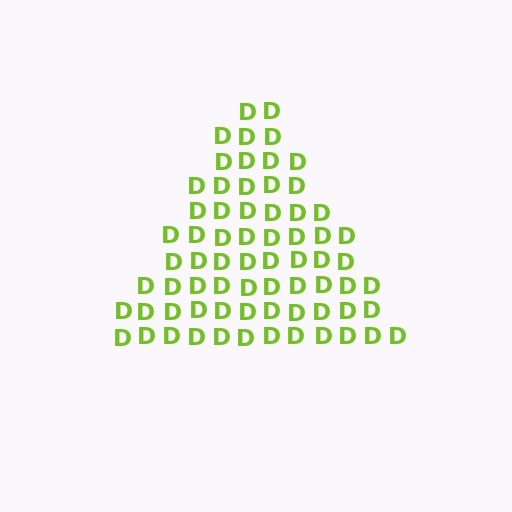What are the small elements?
The small elements are letter D's.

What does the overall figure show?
The overall figure shows a triangle.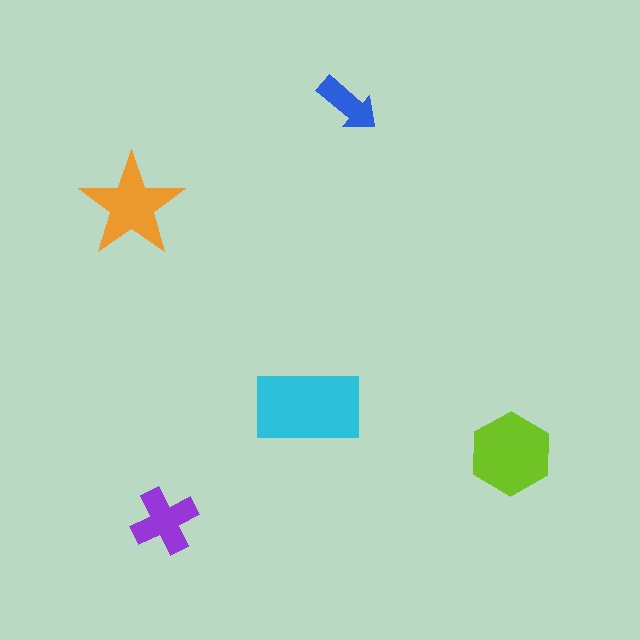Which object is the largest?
The cyan rectangle.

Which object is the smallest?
The blue arrow.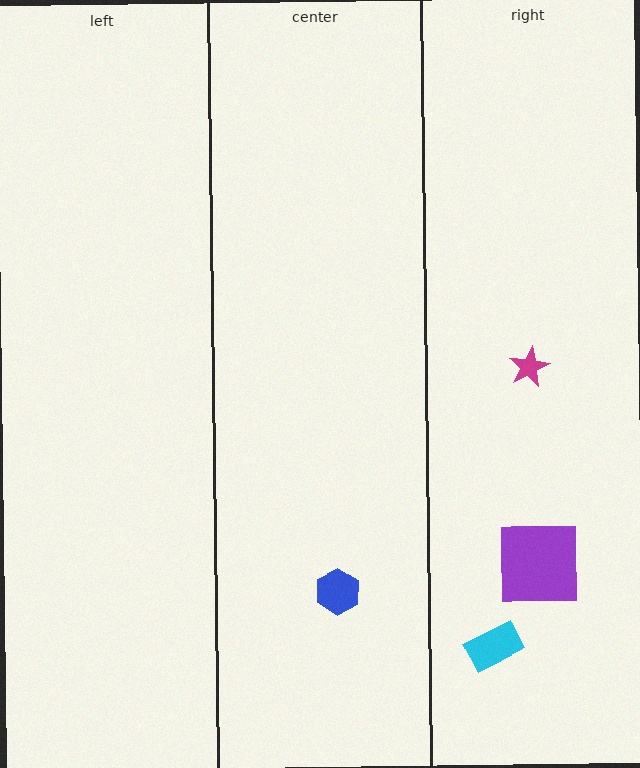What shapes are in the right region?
The cyan rectangle, the magenta star, the purple square.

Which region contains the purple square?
The right region.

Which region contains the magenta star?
The right region.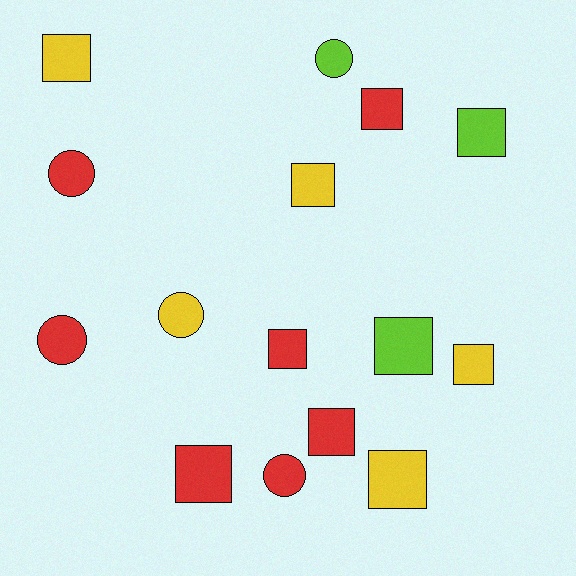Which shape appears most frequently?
Square, with 10 objects.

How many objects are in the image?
There are 15 objects.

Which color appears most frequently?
Red, with 7 objects.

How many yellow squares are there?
There are 4 yellow squares.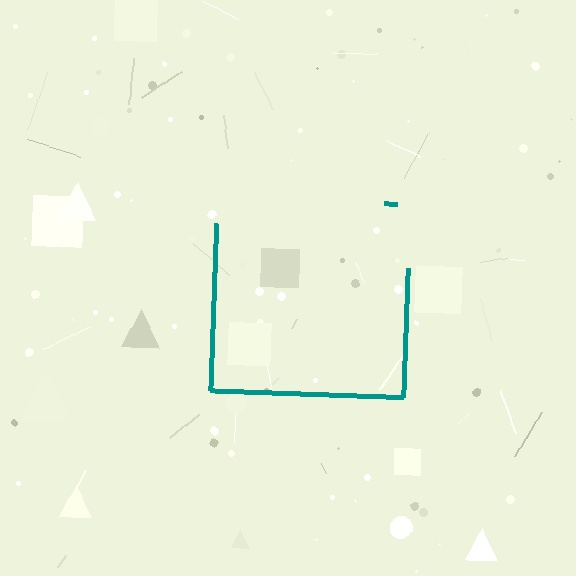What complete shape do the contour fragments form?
The contour fragments form a square.